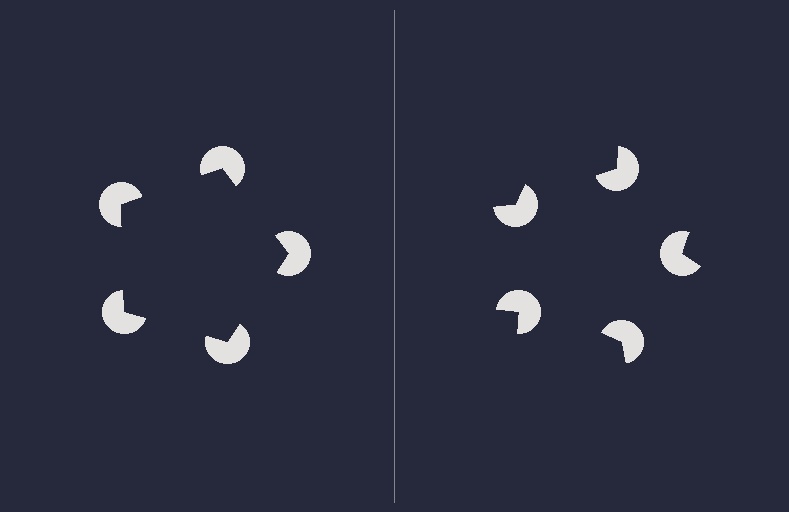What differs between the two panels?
The pac-man discs are positioned identically on both sides; only the wedge orientations differ. On the left they align to a pentagon; on the right they are misaligned.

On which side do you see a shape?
An illusory pentagon appears on the left side. On the right side the wedge cuts are rotated, so no coherent shape forms.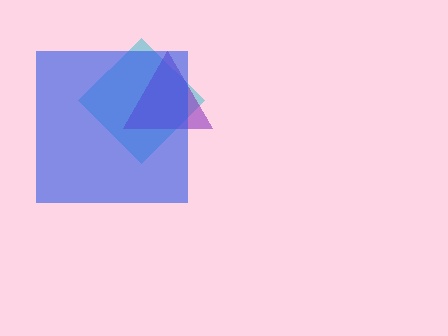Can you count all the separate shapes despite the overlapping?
Yes, there are 3 separate shapes.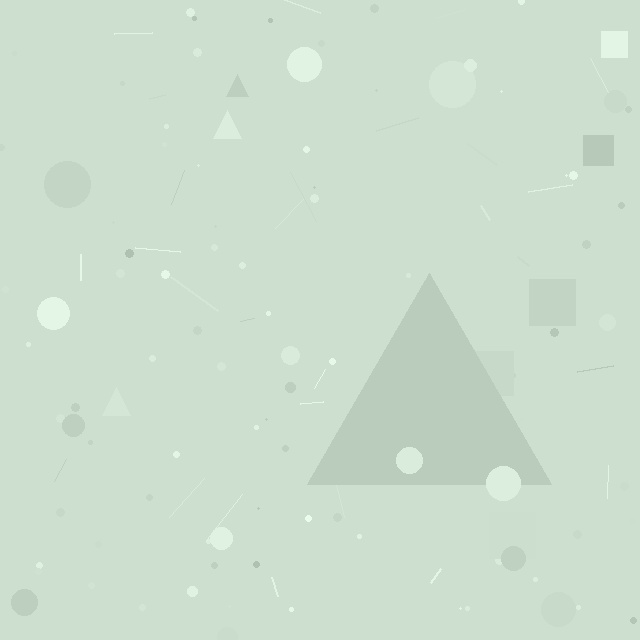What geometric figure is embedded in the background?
A triangle is embedded in the background.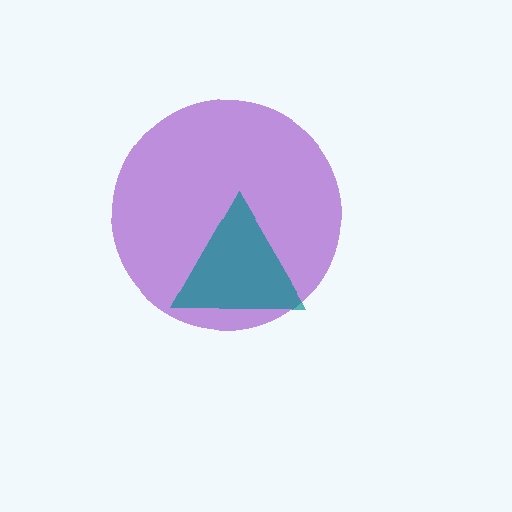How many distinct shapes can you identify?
There are 2 distinct shapes: a purple circle, a teal triangle.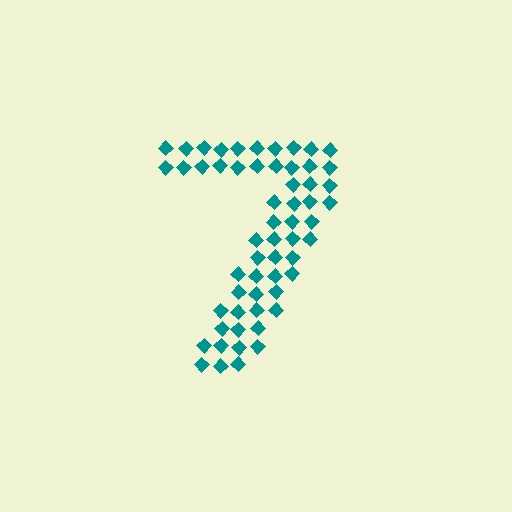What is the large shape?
The large shape is the digit 7.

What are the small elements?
The small elements are diamonds.